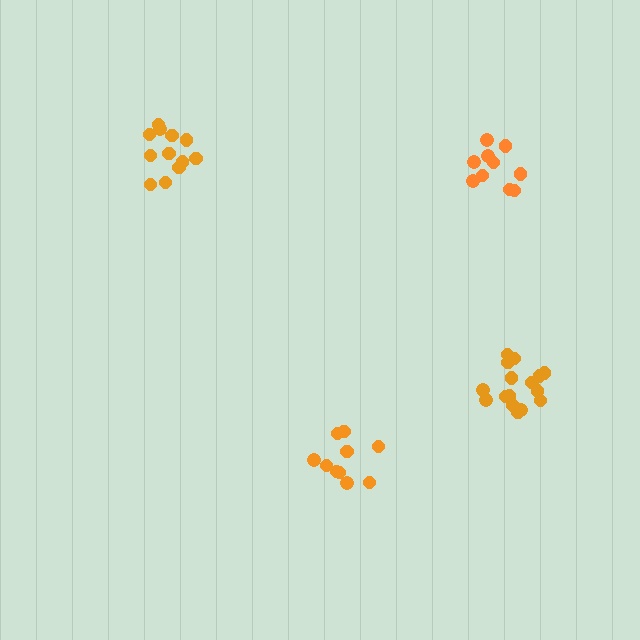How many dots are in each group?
Group 1: 12 dots, Group 2: 16 dots, Group 3: 10 dots, Group 4: 10 dots (48 total).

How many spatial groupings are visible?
There are 4 spatial groupings.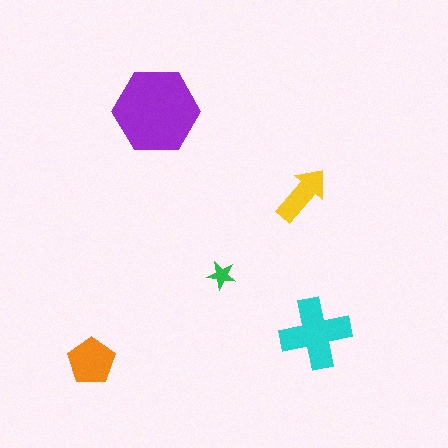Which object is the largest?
The purple hexagon.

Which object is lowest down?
The orange pentagon is bottommost.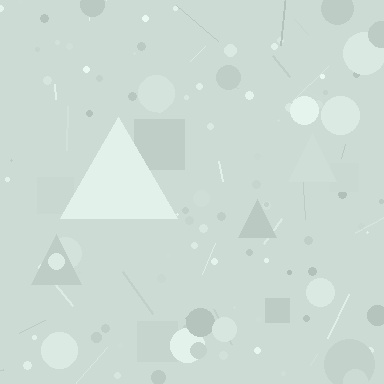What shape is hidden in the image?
A triangle is hidden in the image.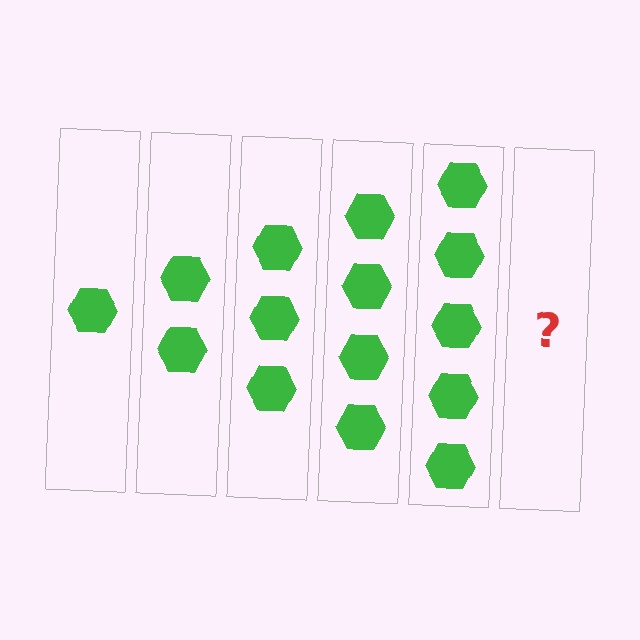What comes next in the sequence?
The next element should be 6 hexagons.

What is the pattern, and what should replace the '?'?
The pattern is that each step adds one more hexagon. The '?' should be 6 hexagons.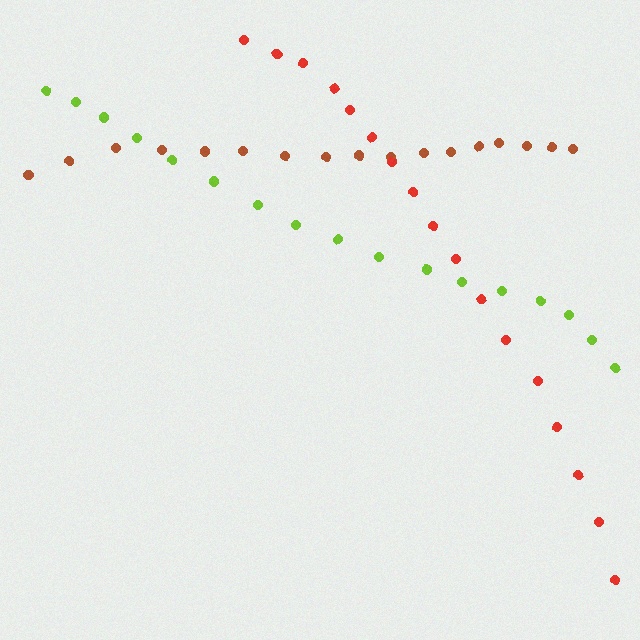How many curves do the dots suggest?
There are 3 distinct paths.